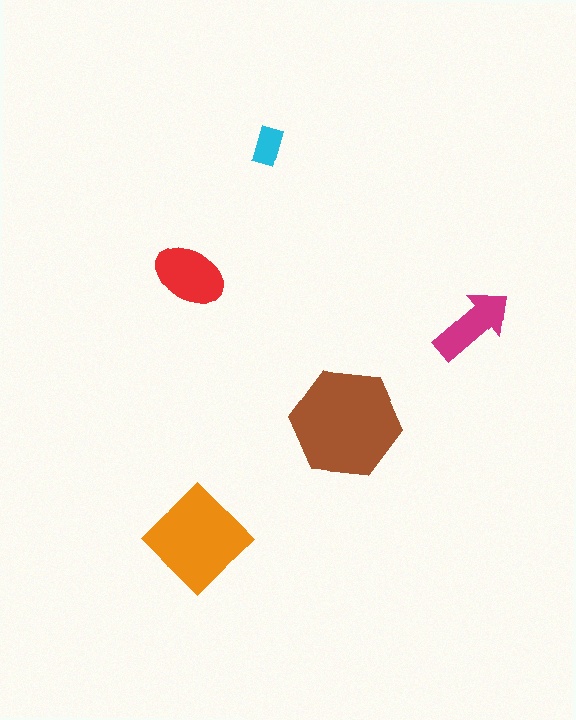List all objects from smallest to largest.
The cyan rectangle, the magenta arrow, the red ellipse, the orange diamond, the brown hexagon.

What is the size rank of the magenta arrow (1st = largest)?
4th.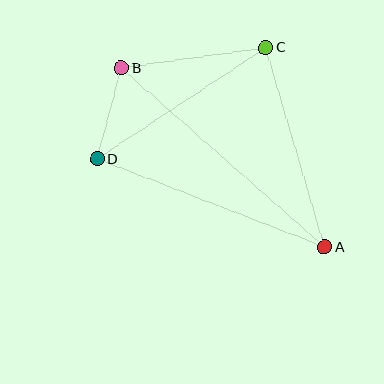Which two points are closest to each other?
Points B and D are closest to each other.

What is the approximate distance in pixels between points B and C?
The distance between B and C is approximately 145 pixels.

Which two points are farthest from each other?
Points A and B are farthest from each other.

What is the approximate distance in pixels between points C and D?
The distance between C and D is approximately 202 pixels.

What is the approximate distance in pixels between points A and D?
The distance between A and D is approximately 244 pixels.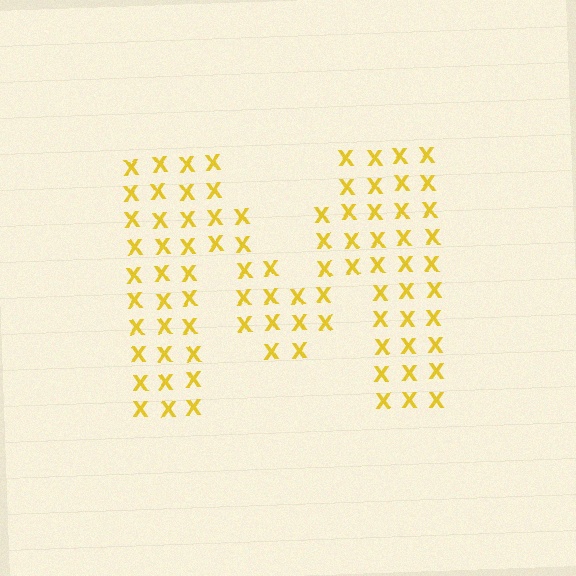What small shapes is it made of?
It is made of small letter X's.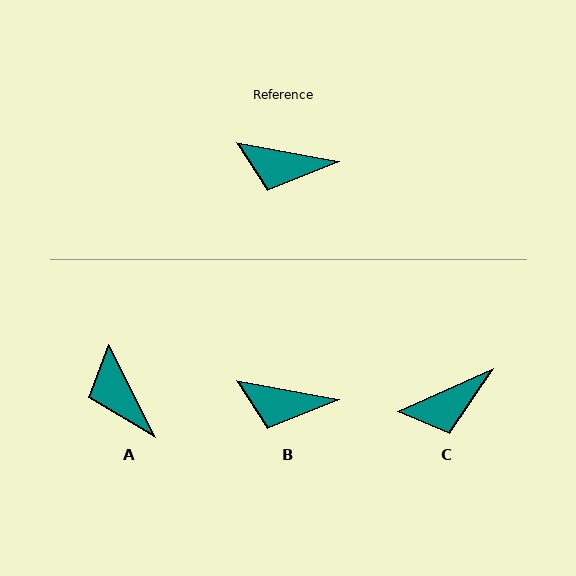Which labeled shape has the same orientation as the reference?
B.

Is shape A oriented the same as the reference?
No, it is off by about 53 degrees.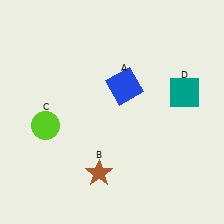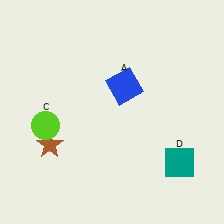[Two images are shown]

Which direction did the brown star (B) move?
The brown star (B) moved left.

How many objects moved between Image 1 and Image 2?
2 objects moved between the two images.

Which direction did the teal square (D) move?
The teal square (D) moved down.